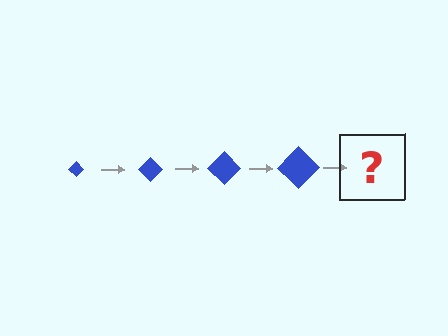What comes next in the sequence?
The next element should be a blue diamond, larger than the previous one.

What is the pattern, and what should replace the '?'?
The pattern is that the diamond gets progressively larger each step. The '?' should be a blue diamond, larger than the previous one.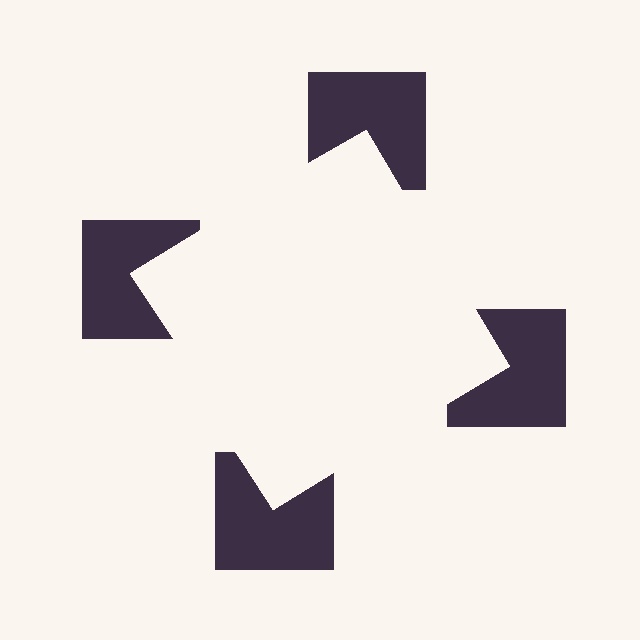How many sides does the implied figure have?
4 sides.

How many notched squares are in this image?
There are 4 — one at each vertex of the illusory square.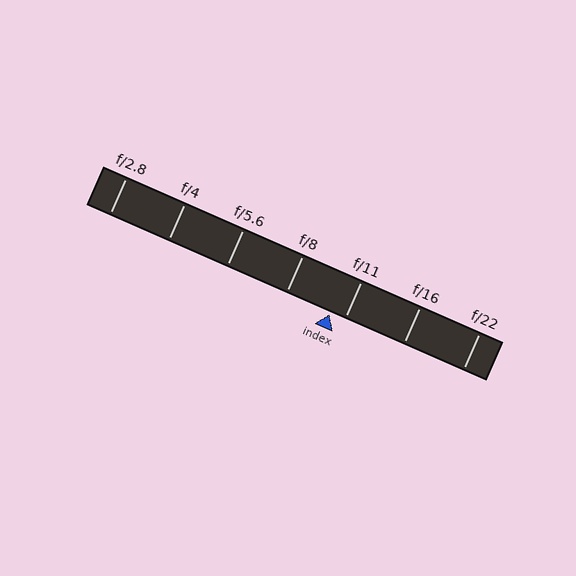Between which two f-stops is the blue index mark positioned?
The index mark is between f/8 and f/11.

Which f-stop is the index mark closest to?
The index mark is closest to f/11.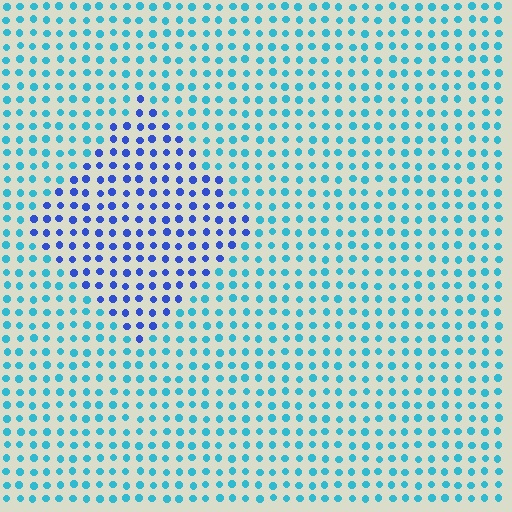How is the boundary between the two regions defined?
The boundary is defined purely by a slight shift in hue (about 41 degrees). Spacing, size, and orientation are identical on both sides.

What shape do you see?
I see a diamond.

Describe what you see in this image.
The image is filled with small cyan elements in a uniform arrangement. A diamond-shaped region is visible where the elements are tinted to a slightly different hue, forming a subtle color boundary.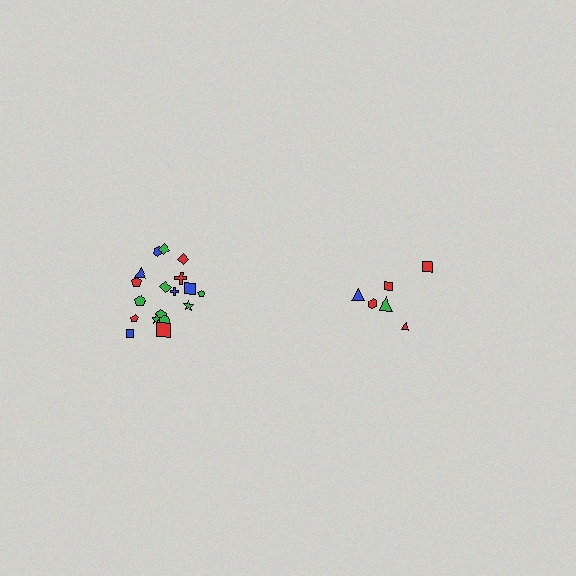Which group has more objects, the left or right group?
The left group.